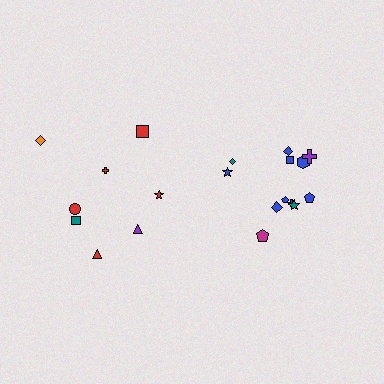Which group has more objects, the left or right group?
The right group.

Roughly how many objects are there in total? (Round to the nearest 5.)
Roughly 20 objects in total.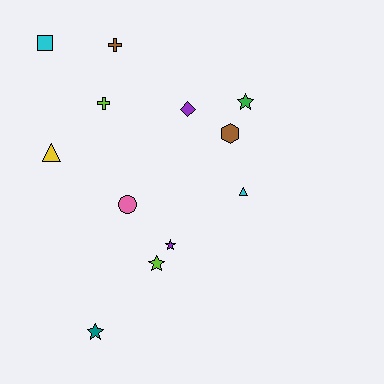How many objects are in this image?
There are 12 objects.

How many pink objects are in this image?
There is 1 pink object.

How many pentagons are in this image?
There are no pentagons.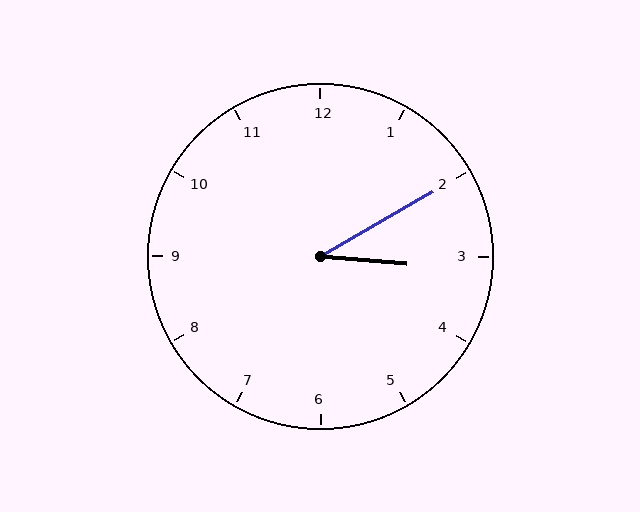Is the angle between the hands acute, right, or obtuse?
It is acute.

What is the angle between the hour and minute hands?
Approximately 35 degrees.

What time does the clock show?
3:10.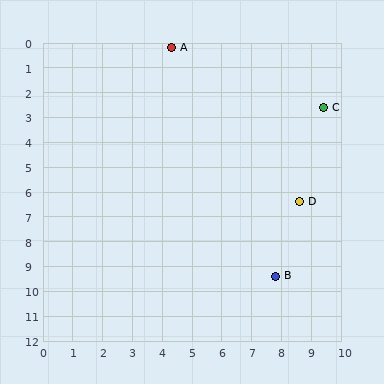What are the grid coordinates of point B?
Point B is at approximately (7.8, 9.4).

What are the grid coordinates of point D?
Point D is at approximately (8.6, 6.4).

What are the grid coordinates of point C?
Point C is at approximately (9.4, 2.6).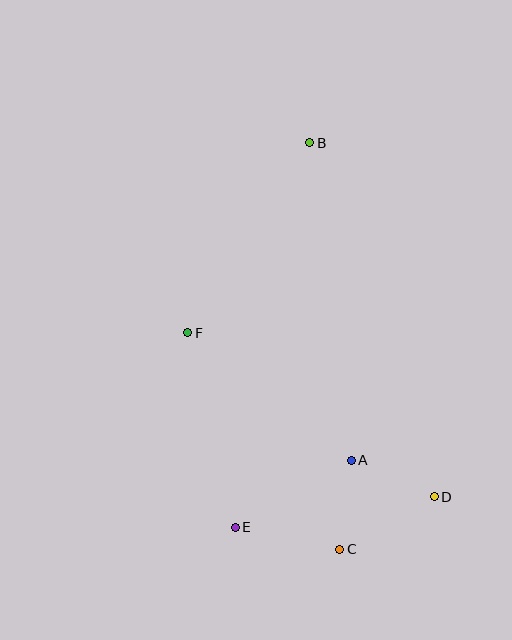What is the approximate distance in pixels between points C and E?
The distance between C and E is approximately 107 pixels.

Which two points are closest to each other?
Points A and C are closest to each other.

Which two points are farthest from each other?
Points B and C are farthest from each other.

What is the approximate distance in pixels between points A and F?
The distance between A and F is approximately 207 pixels.